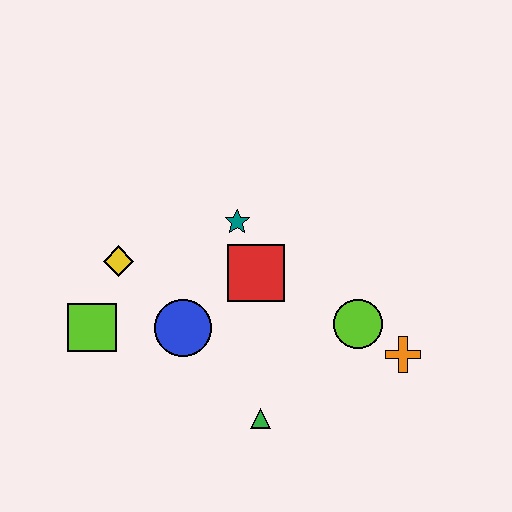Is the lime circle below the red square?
Yes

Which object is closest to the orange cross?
The lime circle is closest to the orange cross.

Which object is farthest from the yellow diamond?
The orange cross is farthest from the yellow diamond.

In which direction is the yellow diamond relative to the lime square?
The yellow diamond is above the lime square.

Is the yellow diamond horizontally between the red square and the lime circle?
No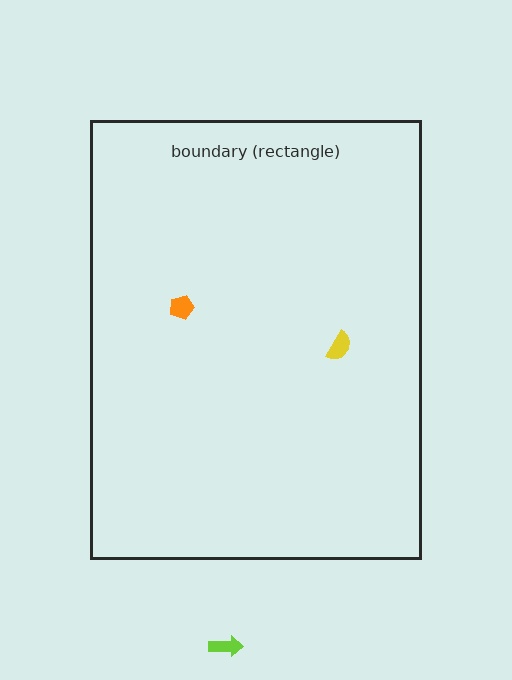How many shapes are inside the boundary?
2 inside, 1 outside.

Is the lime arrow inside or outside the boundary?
Outside.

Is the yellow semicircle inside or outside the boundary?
Inside.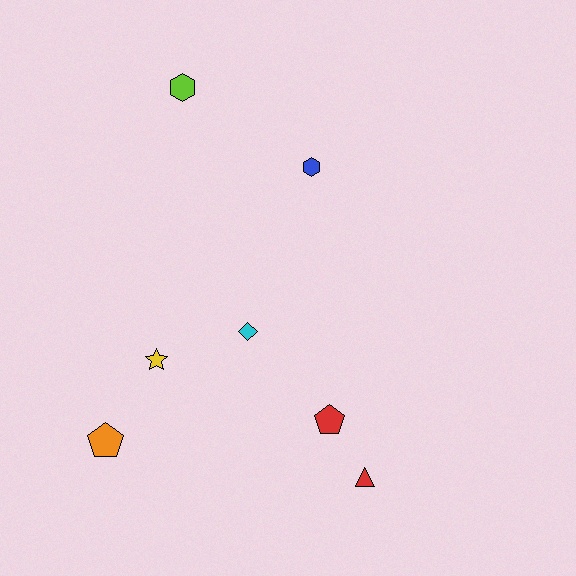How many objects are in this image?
There are 7 objects.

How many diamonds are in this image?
There is 1 diamond.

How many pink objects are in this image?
There are no pink objects.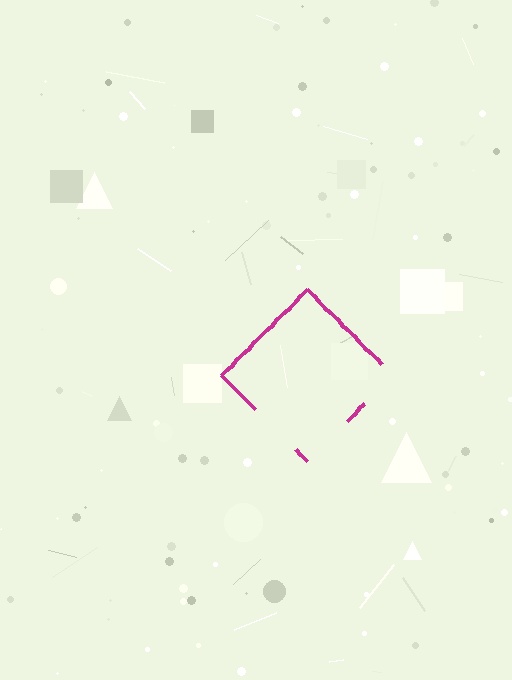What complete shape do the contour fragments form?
The contour fragments form a diamond.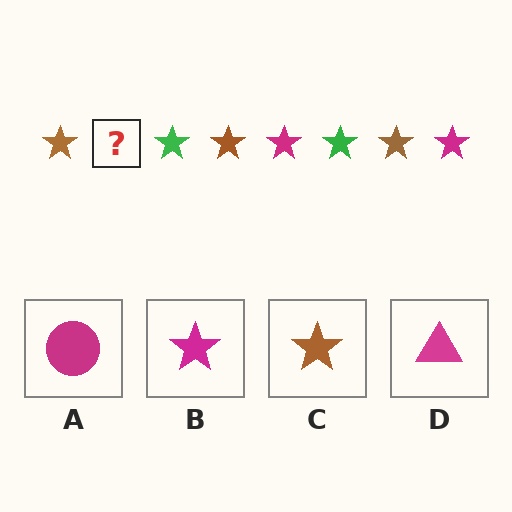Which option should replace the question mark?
Option B.